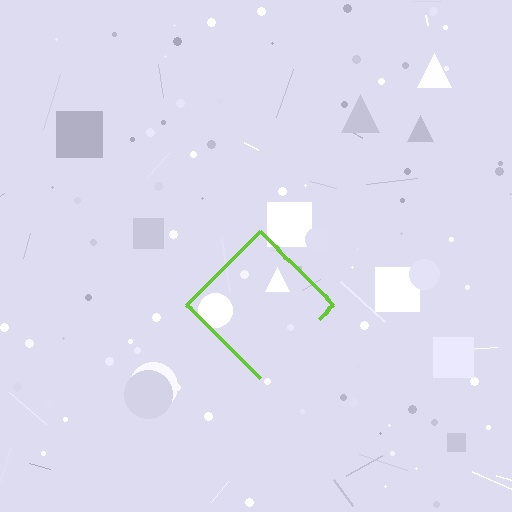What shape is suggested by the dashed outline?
The dashed outline suggests a diamond.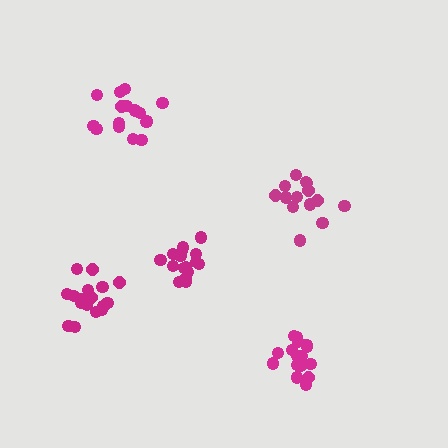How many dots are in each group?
Group 1: 16 dots, Group 2: 14 dots, Group 3: 16 dots, Group 4: 16 dots, Group 5: 17 dots (79 total).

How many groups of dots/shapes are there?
There are 5 groups.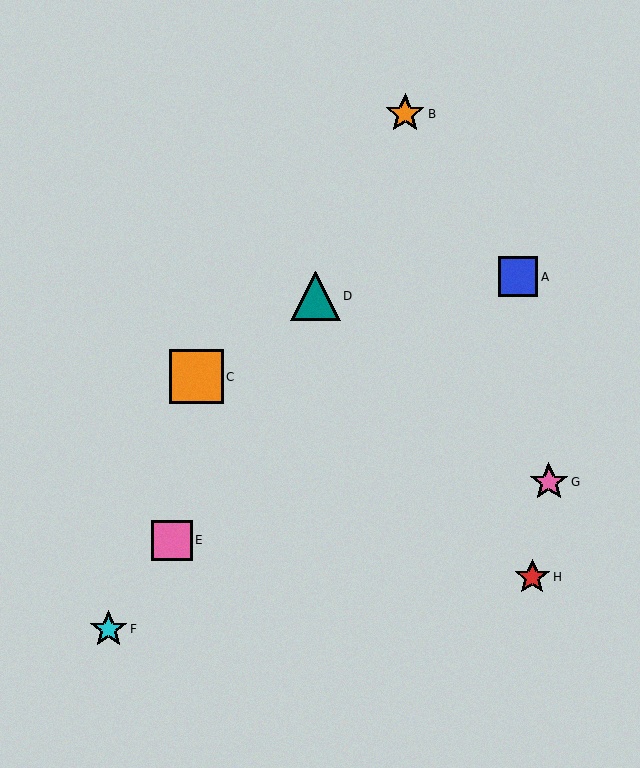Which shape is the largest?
The orange square (labeled C) is the largest.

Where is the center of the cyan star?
The center of the cyan star is at (109, 629).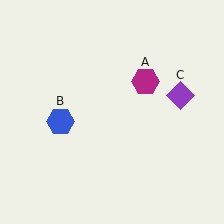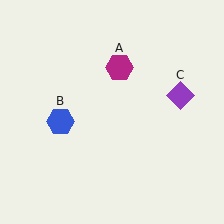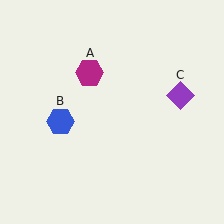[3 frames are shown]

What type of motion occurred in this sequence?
The magenta hexagon (object A) rotated counterclockwise around the center of the scene.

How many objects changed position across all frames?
1 object changed position: magenta hexagon (object A).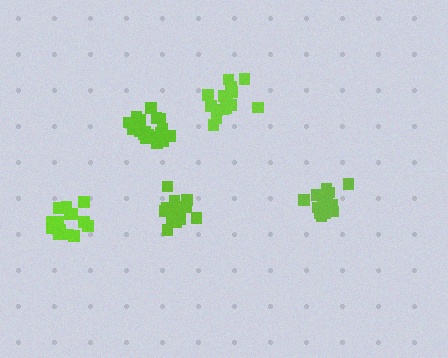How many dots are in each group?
Group 1: 18 dots, Group 2: 15 dots, Group 3: 17 dots, Group 4: 17 dots, Group 5: 17 dots (84 total).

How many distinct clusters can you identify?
There are 5 distinct clusters.